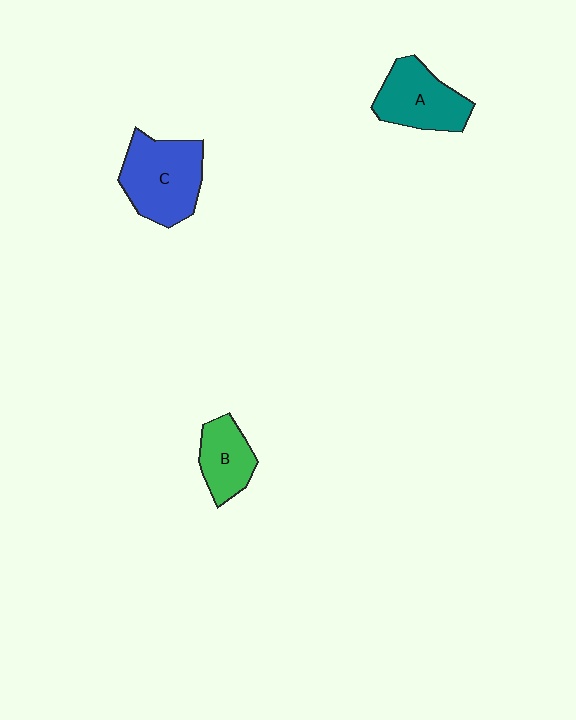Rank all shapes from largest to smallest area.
From largest to smallest: C (blue), A (teal), B (green).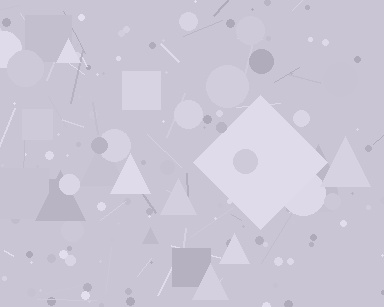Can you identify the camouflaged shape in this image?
The camouflaged shape is a diamond.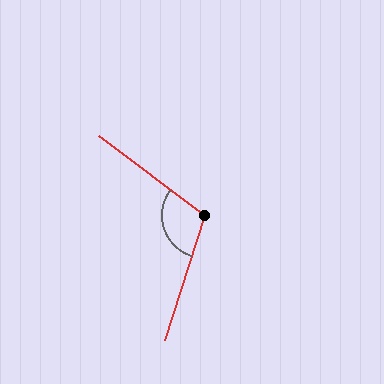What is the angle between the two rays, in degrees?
Approximately 109 degrees.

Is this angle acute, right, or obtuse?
It is obtuse.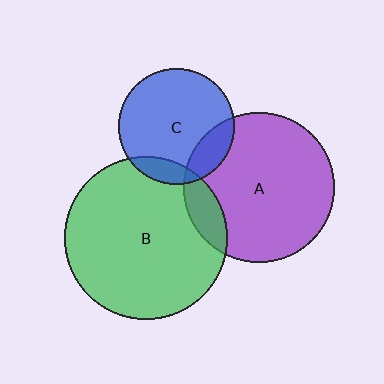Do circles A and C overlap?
Yes.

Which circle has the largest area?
Circle B (green).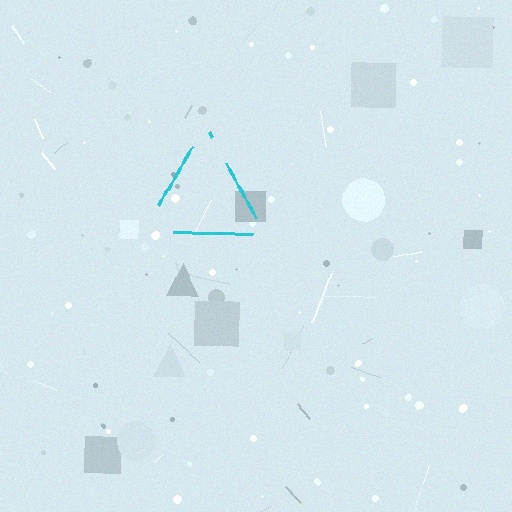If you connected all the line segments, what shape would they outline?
They would outline a triangle.